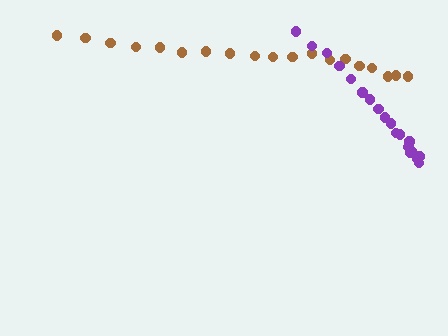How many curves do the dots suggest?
There are 2 distinct paths.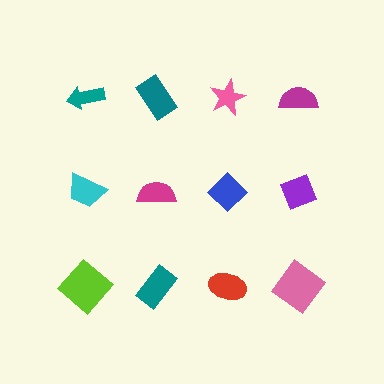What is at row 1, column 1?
A teal arrow.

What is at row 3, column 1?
A lime diamond.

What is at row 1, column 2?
A teal rectangle.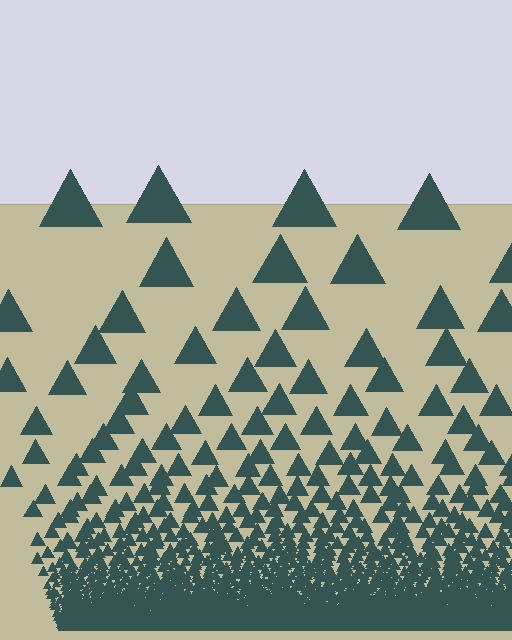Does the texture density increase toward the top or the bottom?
Density increases toward the bottom.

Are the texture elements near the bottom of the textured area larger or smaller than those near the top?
Smaller. The gradient is inverted — elements near the bottom are smaller and denser.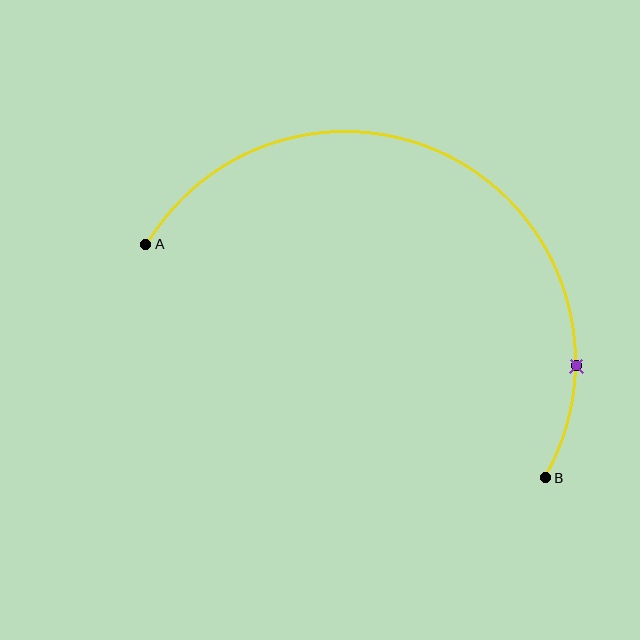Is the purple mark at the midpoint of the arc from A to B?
No. The purple mark lies on the arc but is closer to endpoint B. The arc midpoint would be at the point on the curve equidistant along the arc from both A and B.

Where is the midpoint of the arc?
The arc midpoint is the point on the curve farthest from the straight line joining A and B. It sits above that line.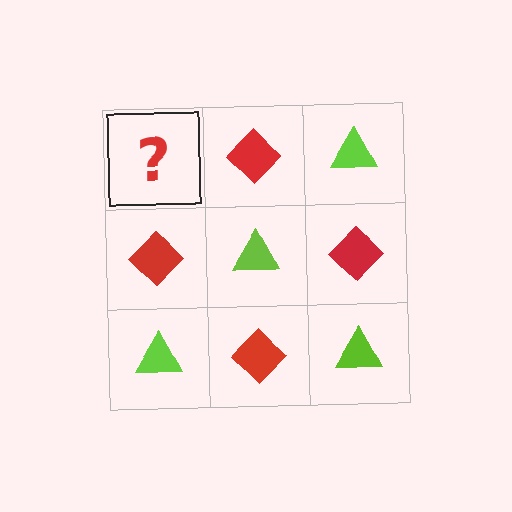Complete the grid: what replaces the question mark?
The question mark should be replaced with a lime triangle.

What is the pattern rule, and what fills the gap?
The rule is that it alternates lime triangle and red diamond in a checkerboard pattern. The gap should be filled with a lime triangle.